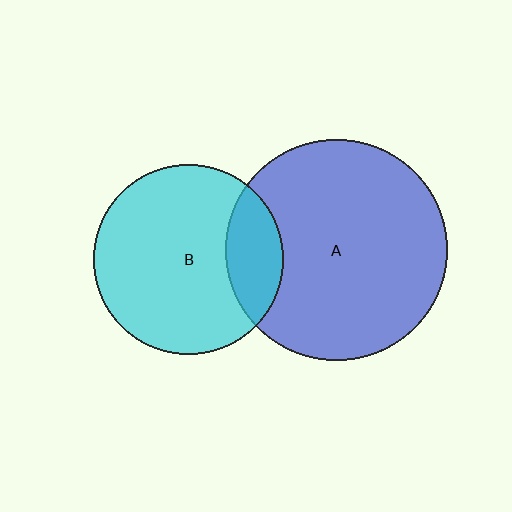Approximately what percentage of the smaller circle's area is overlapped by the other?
Approximately 20%.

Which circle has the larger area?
Circle A (blue).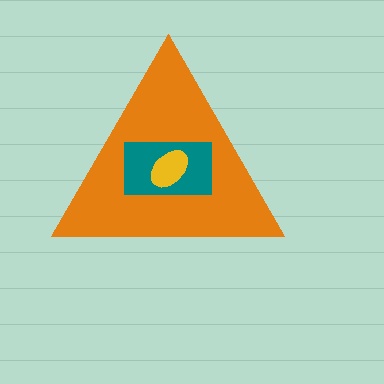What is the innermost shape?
The yellow ellipse.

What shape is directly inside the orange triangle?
The teal rectangle.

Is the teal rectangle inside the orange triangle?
Yes.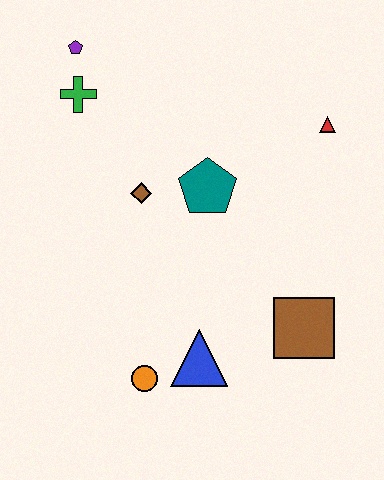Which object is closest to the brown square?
The blue triangle is closest to the brown square.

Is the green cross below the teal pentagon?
No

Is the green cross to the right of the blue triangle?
No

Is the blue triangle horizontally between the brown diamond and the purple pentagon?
No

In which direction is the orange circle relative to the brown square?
The orange circle is to the left of the brown square.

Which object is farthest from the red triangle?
The orange circle is farthest from the red triangle.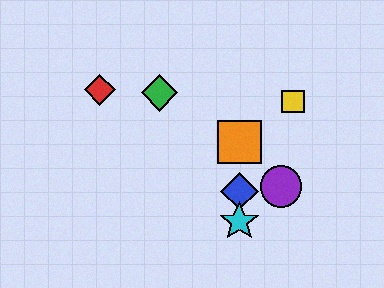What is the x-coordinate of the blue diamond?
The blue diamond is at x≈239.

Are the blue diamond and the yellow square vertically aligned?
No, the blue diamond is at x≈239 and the yellow square is at x≈293.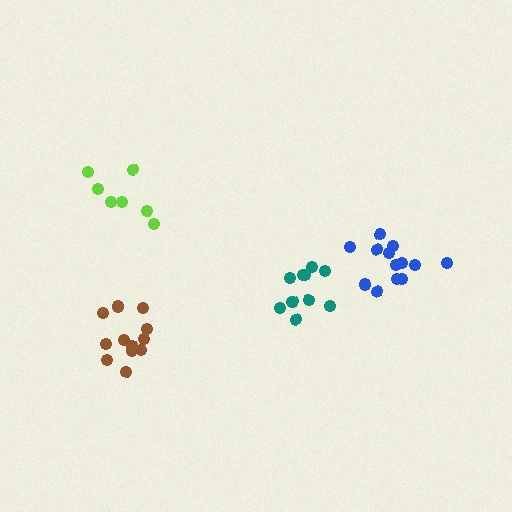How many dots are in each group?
Group 1: 13 dots, Group 2: 13 dots, Group 3: 7 dots, Group 4: 10 dots (43 total).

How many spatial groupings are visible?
There are 4 spatial groupings.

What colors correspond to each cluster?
The clusters are colored: blue, brown, lime, teal.